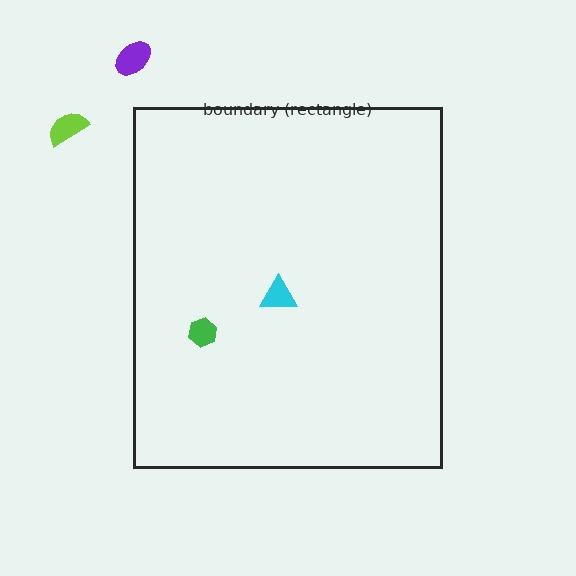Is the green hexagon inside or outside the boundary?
Inside.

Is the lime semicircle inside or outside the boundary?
Outside.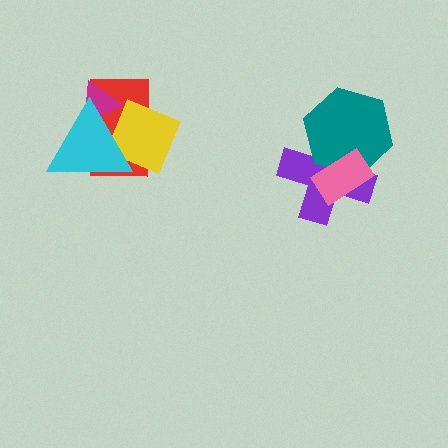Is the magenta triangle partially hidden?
Yes, it is partially covered by another shape.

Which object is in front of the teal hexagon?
The pink rectangle is in front of the teal hexagon.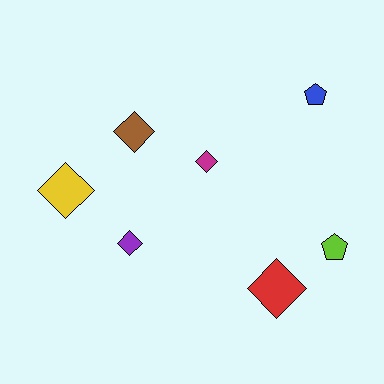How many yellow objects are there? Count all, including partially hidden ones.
There is 1 yellow object.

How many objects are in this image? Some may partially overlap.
There are 7 objects.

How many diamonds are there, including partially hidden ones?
There are 5 diamonds.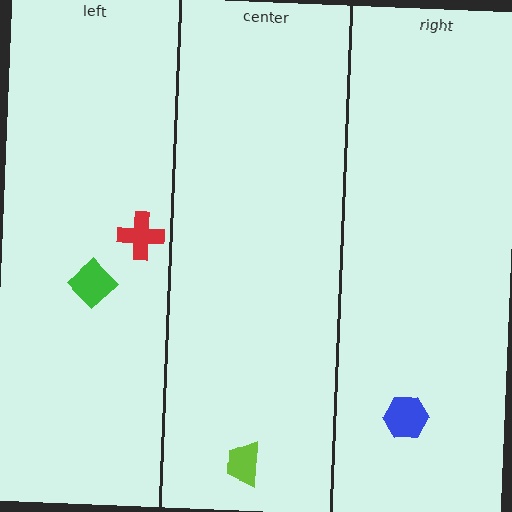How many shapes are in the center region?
1.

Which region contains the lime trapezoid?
The center region.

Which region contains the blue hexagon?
The right region.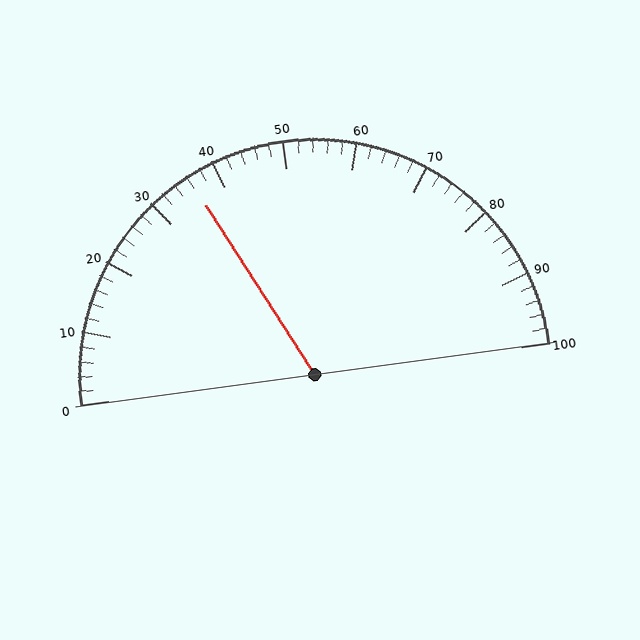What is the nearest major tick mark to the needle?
The nearest major tick mark is 40.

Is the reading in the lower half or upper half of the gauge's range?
The reading is in the lower half of the range (0 to 100).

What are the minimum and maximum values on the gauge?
The gauge ranges from 0 to 100.